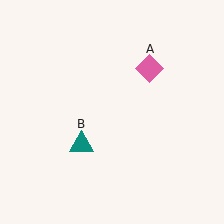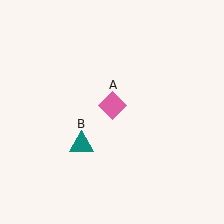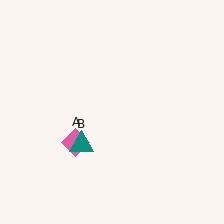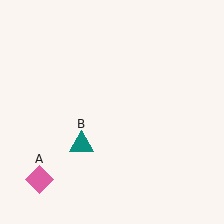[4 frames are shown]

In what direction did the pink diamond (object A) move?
The pink diamond (object A) moved down and to the left.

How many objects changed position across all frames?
1 object changed position: pink diamond (object A).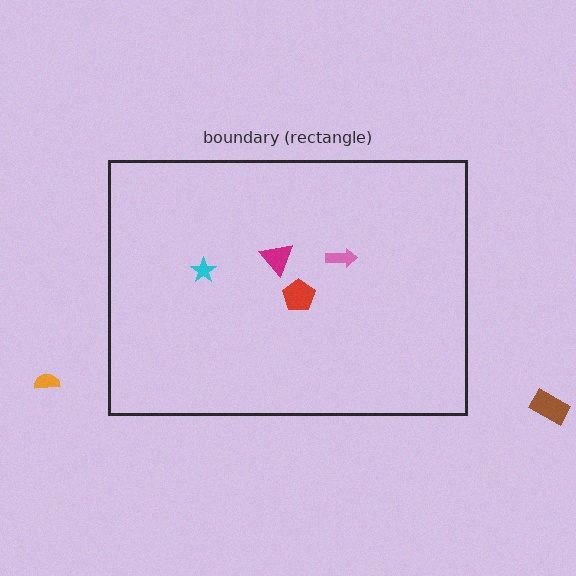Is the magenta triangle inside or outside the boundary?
Inside.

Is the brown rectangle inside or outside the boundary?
Outside.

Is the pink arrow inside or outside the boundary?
Inside.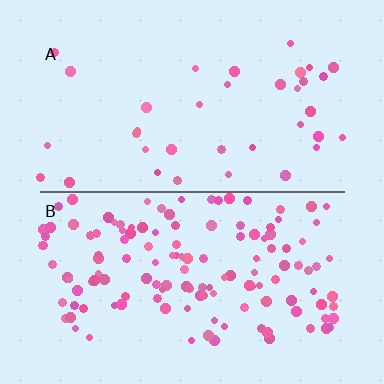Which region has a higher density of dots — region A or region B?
B (the bottom).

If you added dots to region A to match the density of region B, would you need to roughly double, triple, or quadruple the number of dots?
Approximately quadruple.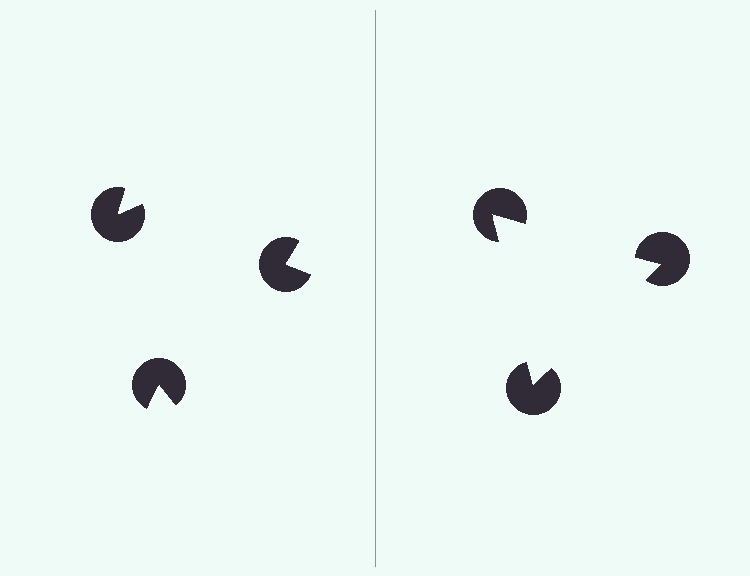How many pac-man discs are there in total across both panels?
6 — 3 on each side.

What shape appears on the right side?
An illusory triangle.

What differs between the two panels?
The pac-man discs are positioned identically on both sides; only the wedge orientations differ. On the right they align to a triangle; on the left they are misaligned.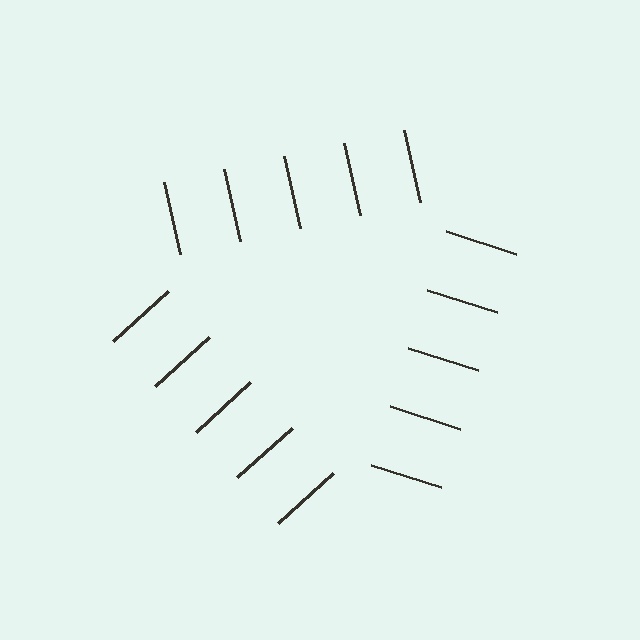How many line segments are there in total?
15 — 5 along each of the 3 edges.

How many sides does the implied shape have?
3 sides — the line-ends trace a triangle.